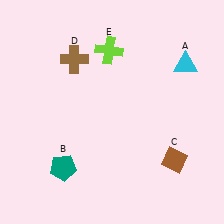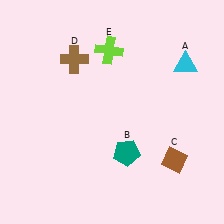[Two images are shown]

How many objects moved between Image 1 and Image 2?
1 object moved between the two images.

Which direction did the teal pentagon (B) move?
The teal pentagon (B) moved right.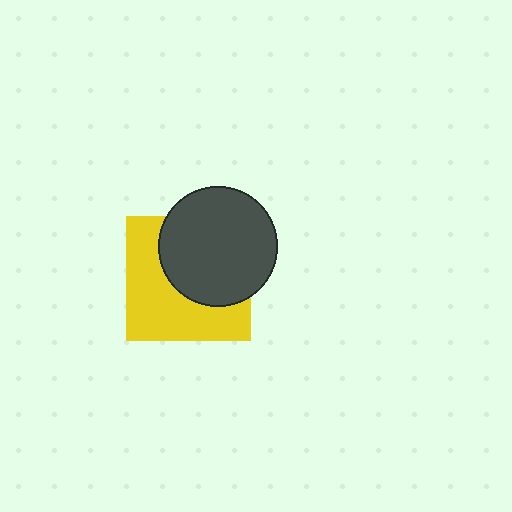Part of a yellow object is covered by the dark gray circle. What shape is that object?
It is a square.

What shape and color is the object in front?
The object in front is a dark gray circle.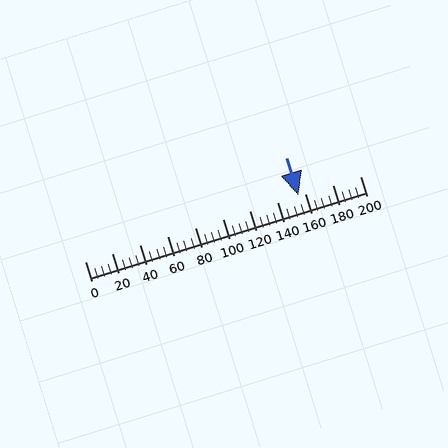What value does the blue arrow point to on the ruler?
The blue arrow points to approximately 155.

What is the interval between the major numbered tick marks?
The major tick marks are spaced 20 units apart.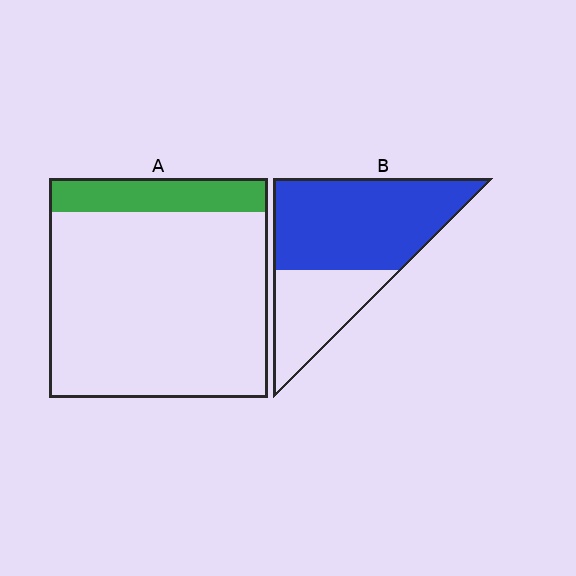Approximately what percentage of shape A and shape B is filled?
A is approximately 15% and B is approximately 65%.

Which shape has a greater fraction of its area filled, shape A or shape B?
Shape B.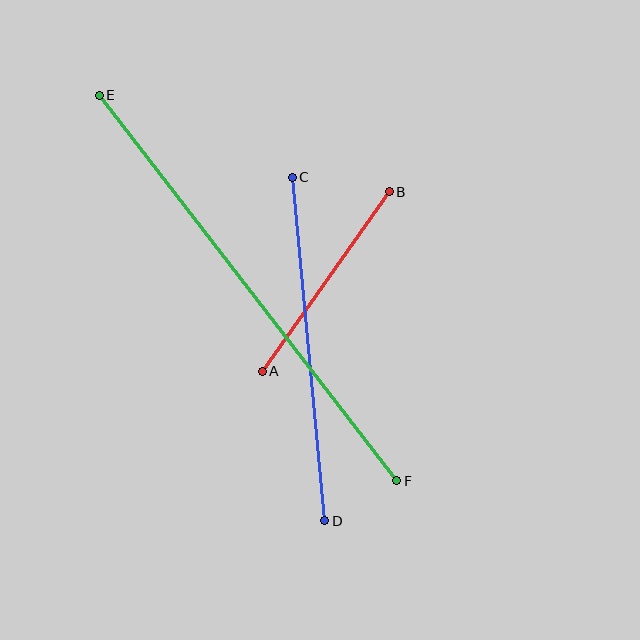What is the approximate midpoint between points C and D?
The midpoint is at approximately (309, 349) pixels.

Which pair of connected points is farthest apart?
Points E and F are farthest apart.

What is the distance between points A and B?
The distance is approximately 220 pixels.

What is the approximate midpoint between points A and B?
The midpoint is at approximately (326, 281) pixels.